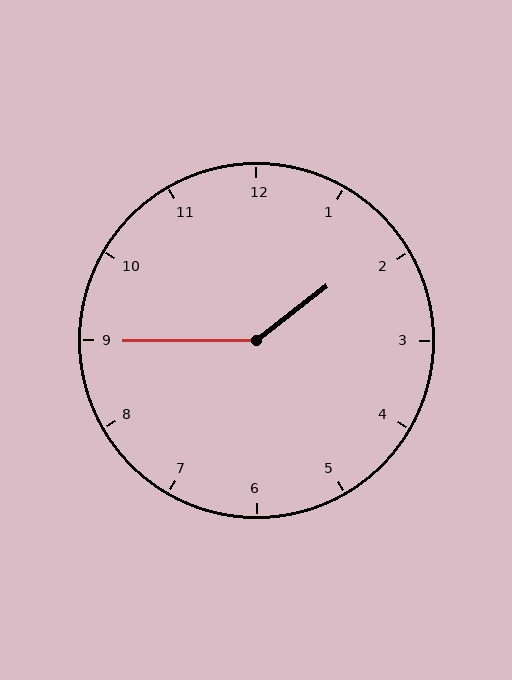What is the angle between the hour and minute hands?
Approximately 142 degrees.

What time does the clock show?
1:45.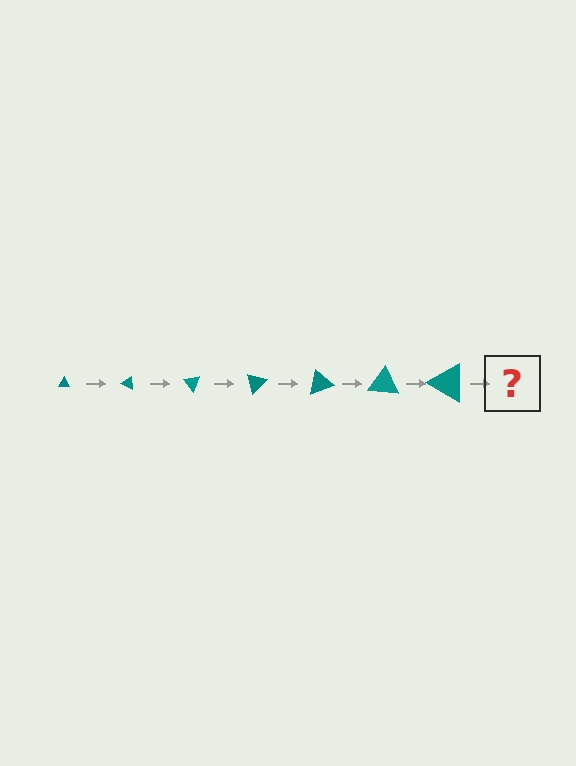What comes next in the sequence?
The next element should be a triangle, larger than the previous one and rotated 175 degrees from the start.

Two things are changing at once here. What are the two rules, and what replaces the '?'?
The two rules are that the triangle grows larger each step and it rotates 25 degrees each step. The '?' should be a triangle, larger than the previous one and rotated 175 degrees from the start.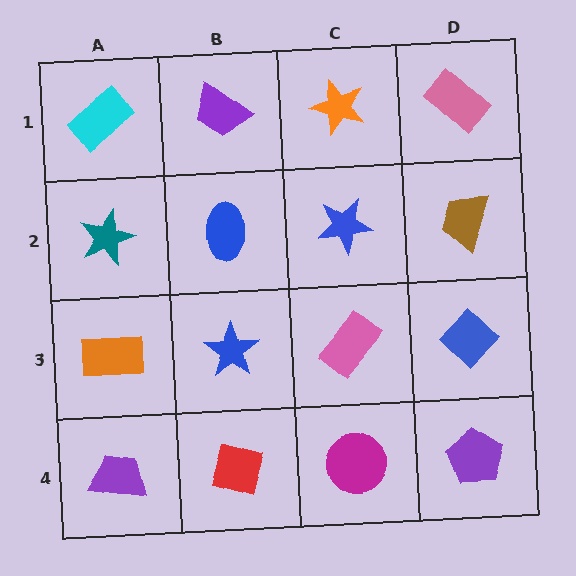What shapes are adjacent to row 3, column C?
A blue star (row 2, column C), a magenta circle (row 4, column C), a blue star (row 3, column B), a blue diamond (row 3, column D).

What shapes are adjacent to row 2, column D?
A pink rectangle (row 1, column D), a blue diamond (row 3, column D), a blue star (row 2, column C).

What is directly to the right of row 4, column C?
A purple pentagon.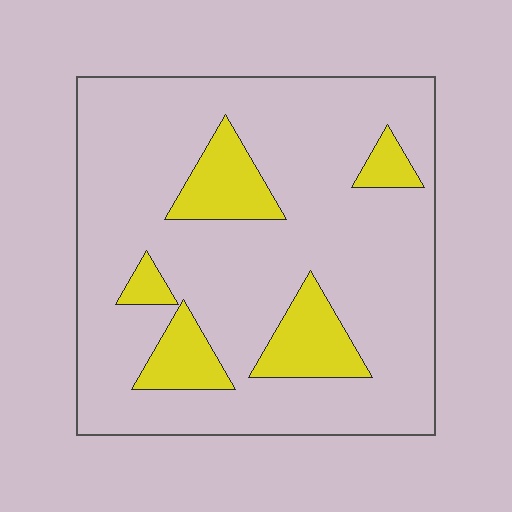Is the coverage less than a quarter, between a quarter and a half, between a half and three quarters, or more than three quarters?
Less than a quarter.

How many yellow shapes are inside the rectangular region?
5.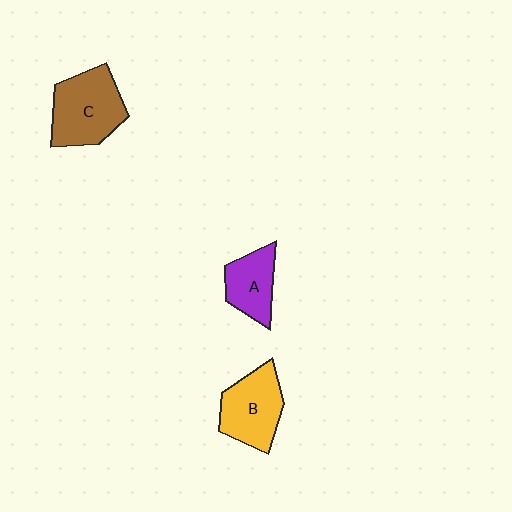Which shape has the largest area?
Shape C (brown).